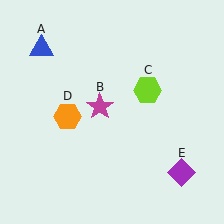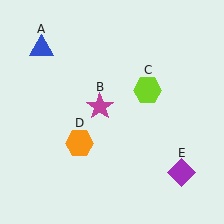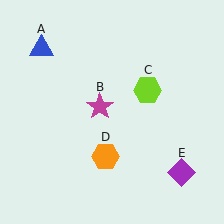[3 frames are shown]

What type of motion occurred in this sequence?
The orange hexagon (object D) rotated counterclockwise around the center of the scene.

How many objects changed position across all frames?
1 object changed position: orange hexagon (object D).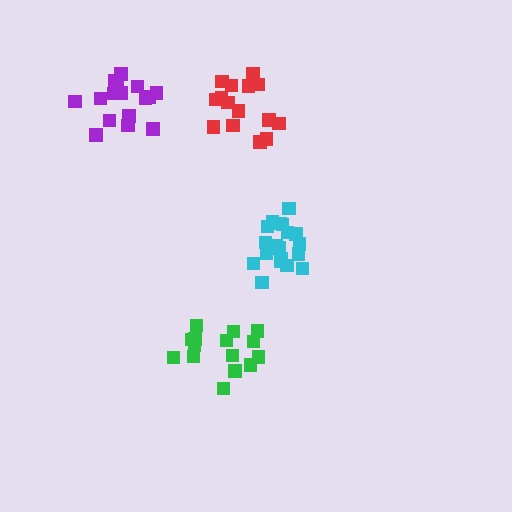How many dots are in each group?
Group 1: 20 dots, Group 2: 16 dots, Group 3: 15 dots, Group 4: 15 dots (66 total).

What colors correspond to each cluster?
The clusters are colored: cyan, purple, green, red.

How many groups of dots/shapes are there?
There are 4 groups.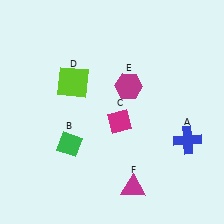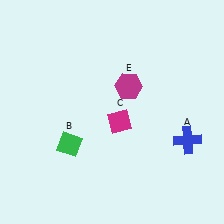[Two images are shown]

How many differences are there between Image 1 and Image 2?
There are 2 differences between the two images.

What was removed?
The magenta triangle (F), the lime square (D) were removed in Image 2.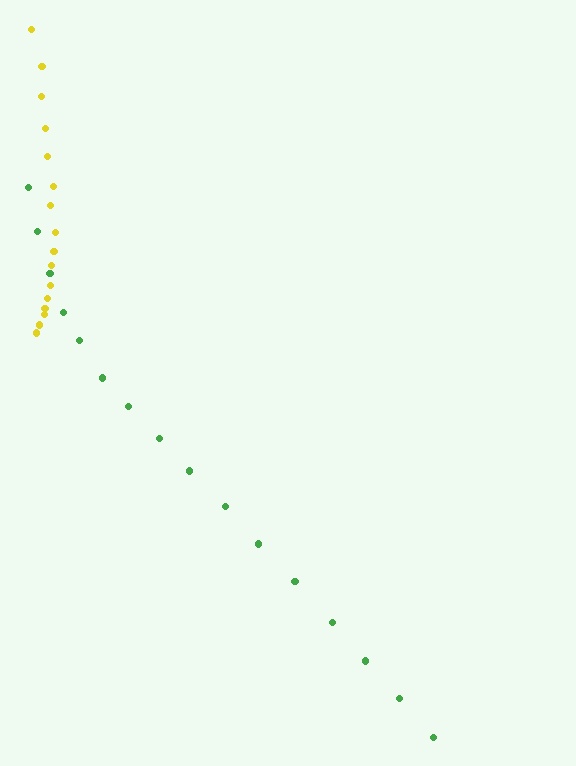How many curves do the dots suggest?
There are 2 distinct paths.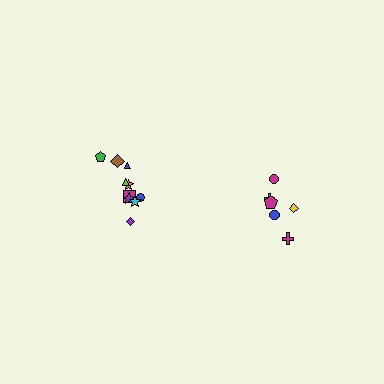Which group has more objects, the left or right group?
The left group.